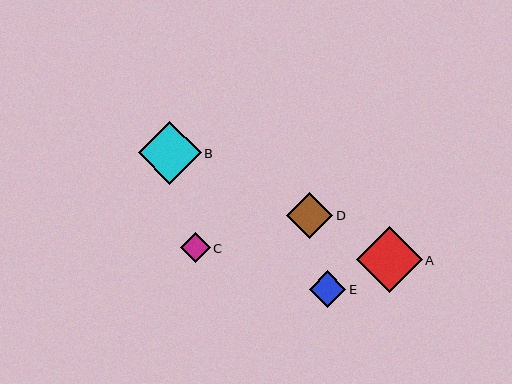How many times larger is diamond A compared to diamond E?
Diamond A is approximately 1.8 times the size of diamond E.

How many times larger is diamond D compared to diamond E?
Diamond D is approximately 1.3 times the size of diamond E.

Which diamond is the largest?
Diamond A is the largest with a size of approximately 65 pixels.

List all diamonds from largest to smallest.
From largest to smallest: A, B, D, E, C.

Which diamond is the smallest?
Diamond C is the smallest with a size of approximately 30 pixels.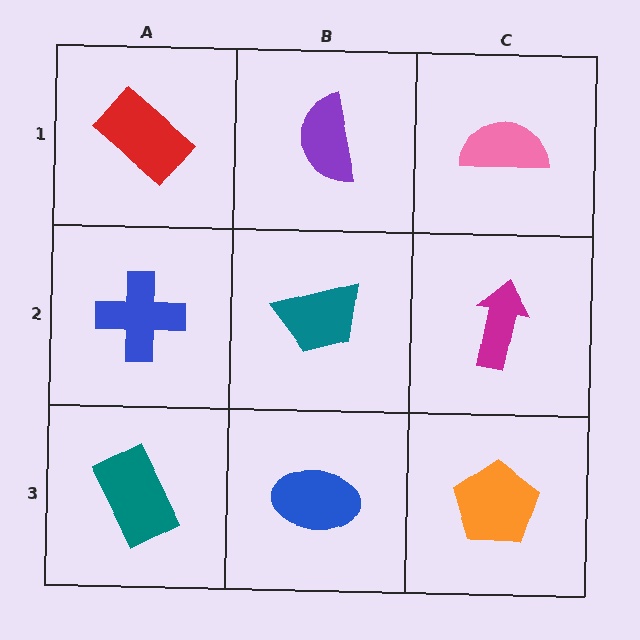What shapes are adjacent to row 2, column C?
A pink semicircle (row 1, column C), an orange pentagon (row 3, column C), a teal trapezoid (row 2, column B).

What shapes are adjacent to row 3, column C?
A magenta arrow (row 2, column C), a blue ellipse (row 3, column B).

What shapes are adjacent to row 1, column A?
A blue cross (row 2, column A), a purple semicircle (row 1, column B).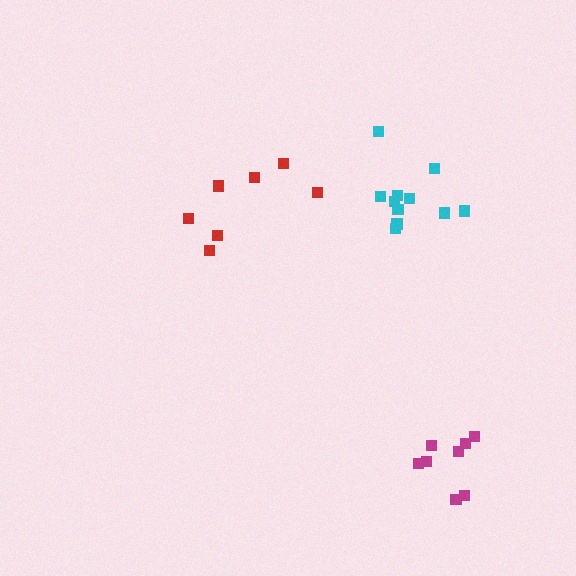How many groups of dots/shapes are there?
There are 3 groups.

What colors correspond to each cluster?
The clusters are colored: red, magenta, cyan.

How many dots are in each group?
Group 1: 7 dots, Group 2: 8 dots, Group 3: 11 dots (26 total).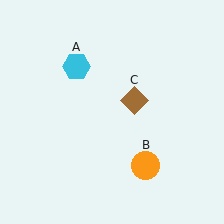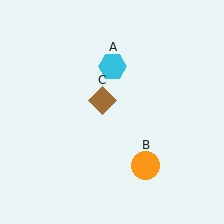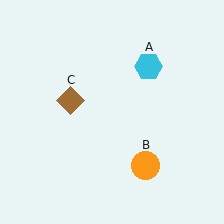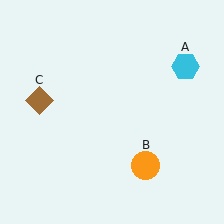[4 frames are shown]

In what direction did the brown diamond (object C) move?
The brown diamond (object C) moved left.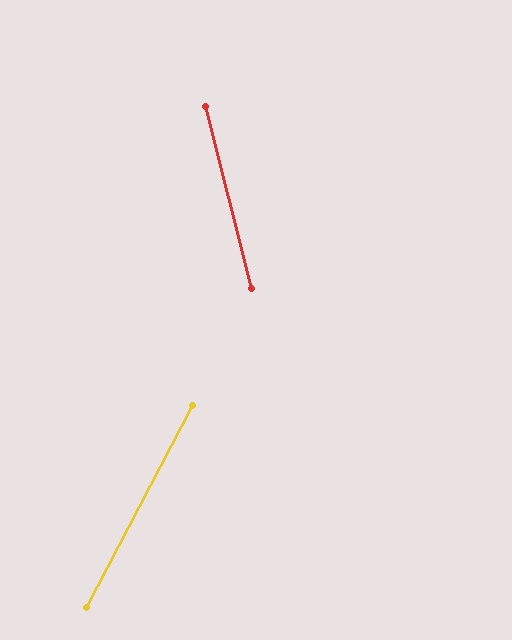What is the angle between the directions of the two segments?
Approximately 42 degrees.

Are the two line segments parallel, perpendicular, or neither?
Neither parallel nor perpendicular — they differ by about 42°.